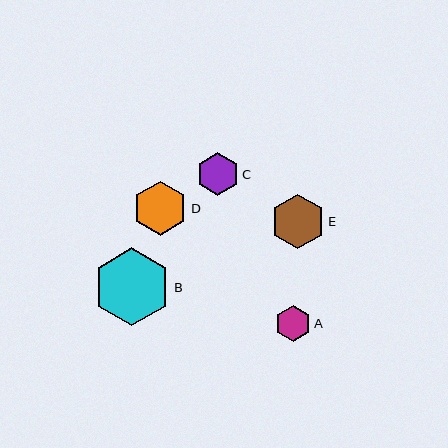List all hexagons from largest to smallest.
From largest to smallest: B, E, D, C, A.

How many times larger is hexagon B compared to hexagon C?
Hexagon B is approximately 1.8 times the size of hexagon C.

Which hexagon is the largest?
Hexagon B is the largest with a size of approximately 78 pixels.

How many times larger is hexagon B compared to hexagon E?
Hexagon B is approximately 1.4 times the size of hexagon E.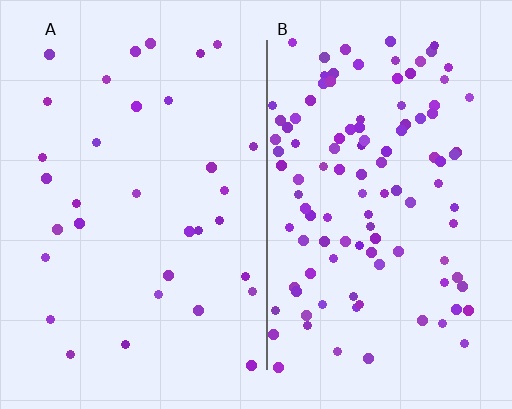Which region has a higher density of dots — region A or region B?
B (the right).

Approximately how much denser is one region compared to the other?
Approximately 3.3× — region B over region A.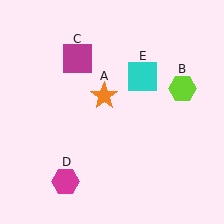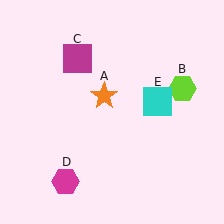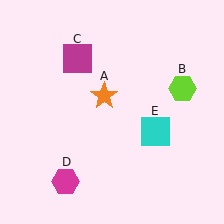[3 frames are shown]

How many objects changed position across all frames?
1 object changed position: cyan square (object E).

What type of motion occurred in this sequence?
The cyan square (object E) rotated clockwise around the center of the scene.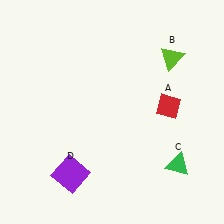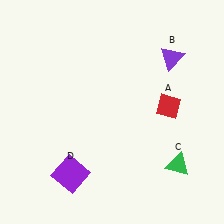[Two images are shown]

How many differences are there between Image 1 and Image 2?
There is 1 difference between the two images.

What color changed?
The triangle (B) changed from lime in Image 1 to purple in Image 2.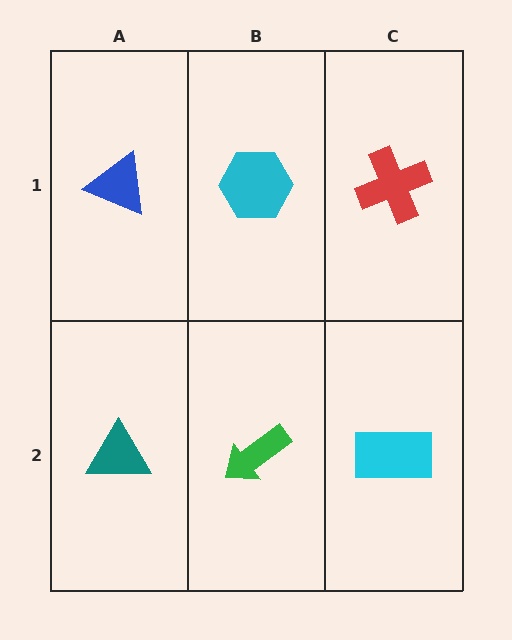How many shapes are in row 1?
3 shapes.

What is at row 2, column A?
A teal triangle.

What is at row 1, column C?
A red cross.